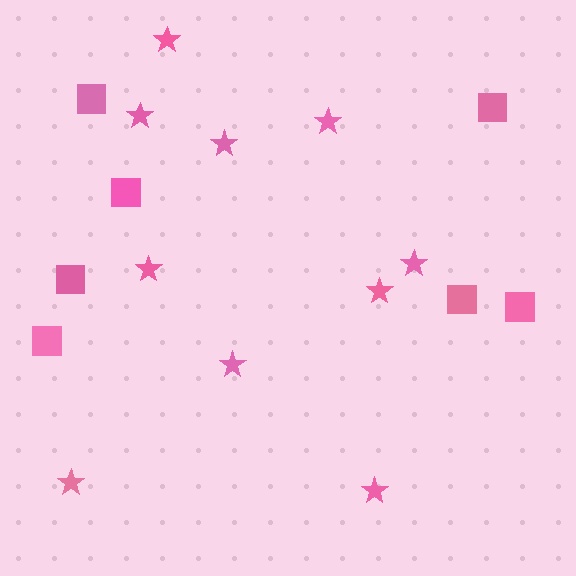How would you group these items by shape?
There are 2 groups: one group of squares (7) and one group of stars (10).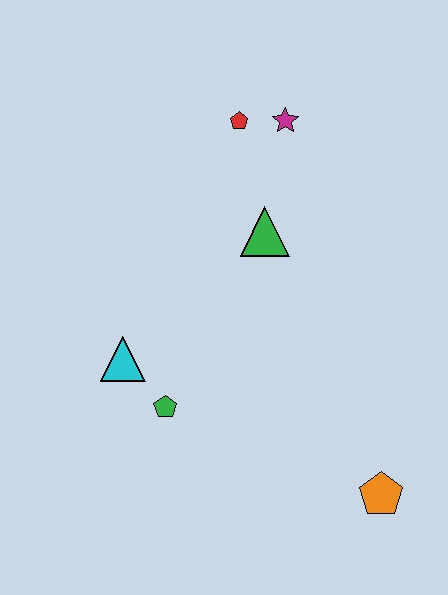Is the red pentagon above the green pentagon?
Yes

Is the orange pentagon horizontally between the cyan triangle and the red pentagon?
No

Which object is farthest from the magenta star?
The orange pentagon is farthest from the magenta star.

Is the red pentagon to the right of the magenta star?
No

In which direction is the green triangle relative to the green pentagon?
The green triangle is above the green pentagon.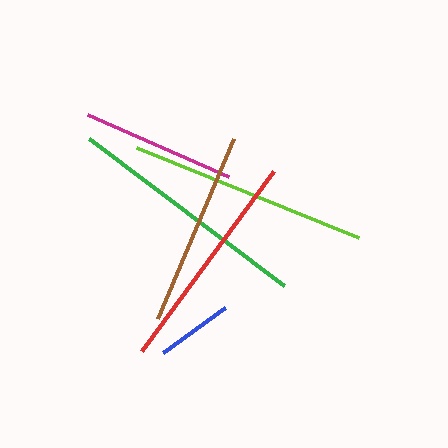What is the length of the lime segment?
The lime segment is approximately 240 pixels long.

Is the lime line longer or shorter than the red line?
The lime line is longer than the red line.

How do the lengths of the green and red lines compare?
The green and red lines are approximately the same length.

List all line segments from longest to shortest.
From longest to shortest: green, lime, red, brown, magenta, blue.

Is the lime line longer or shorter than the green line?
The green line is longer than the lime line.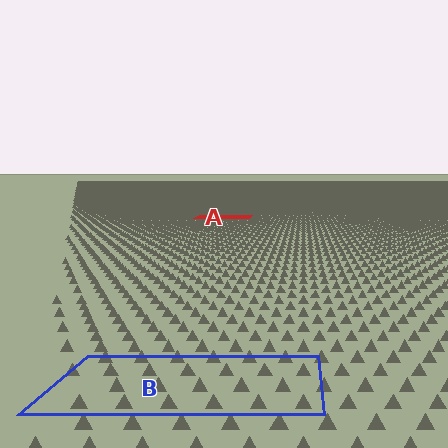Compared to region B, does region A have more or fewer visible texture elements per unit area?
Region A has more texture elements per unit area — they are packed more densely because it is farther away.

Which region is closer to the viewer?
Region B is closer. The texture elements there are larger and more spread out.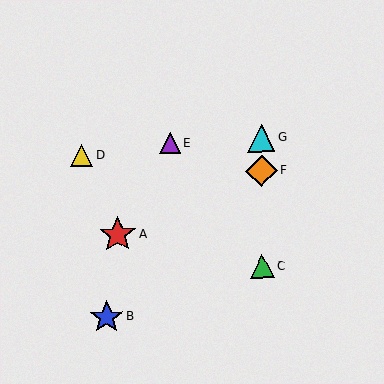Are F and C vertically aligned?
Yes, both are at x≈261.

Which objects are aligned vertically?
Objects C, F, G are aligned vertically.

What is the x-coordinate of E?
Object E is at x≈170.